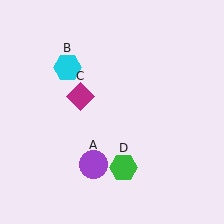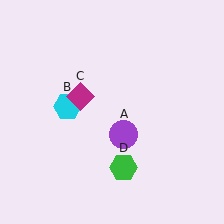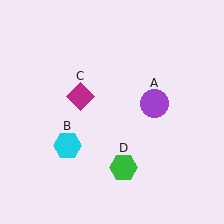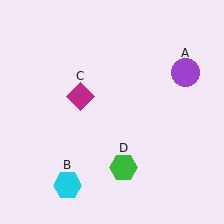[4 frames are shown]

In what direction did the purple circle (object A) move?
The purple circle (object A) moved up and to the right.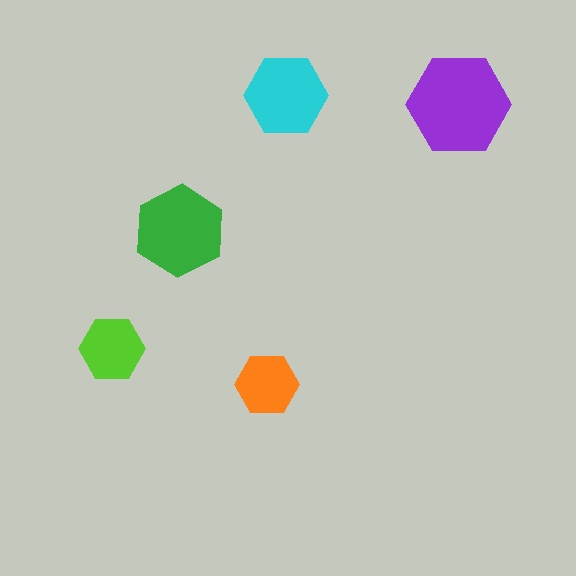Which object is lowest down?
The orange hexagon is bottommost.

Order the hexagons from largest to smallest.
the purple one, the green one, the cyan one, the lime one, the orange one.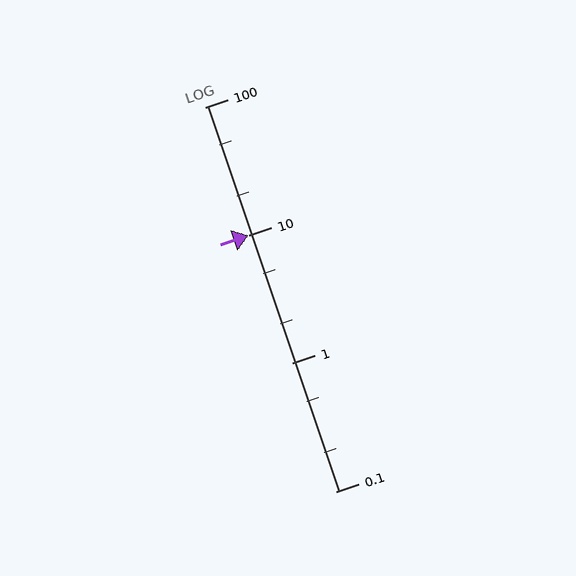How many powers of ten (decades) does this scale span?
The scale spans 3 decades, from 0.1 to 100.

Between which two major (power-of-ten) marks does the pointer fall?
The pointer is between 1 and 10.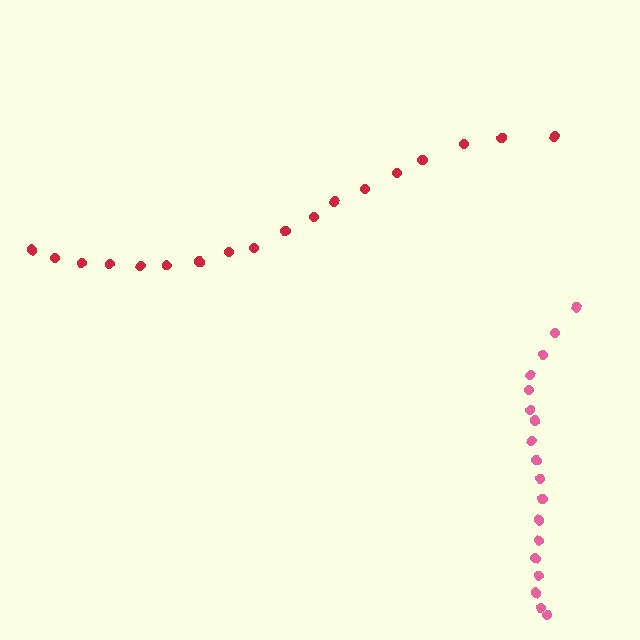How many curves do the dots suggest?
There are 2 distinct paths.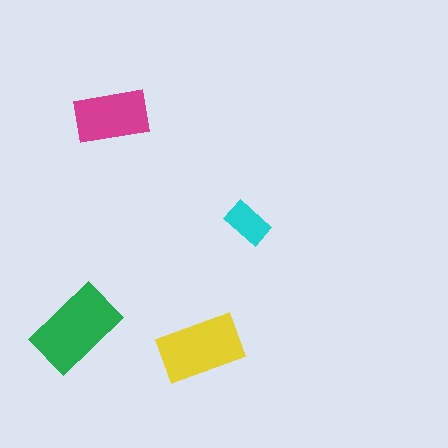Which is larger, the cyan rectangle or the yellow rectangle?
The yellow one.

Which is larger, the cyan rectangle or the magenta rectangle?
The magenta one.